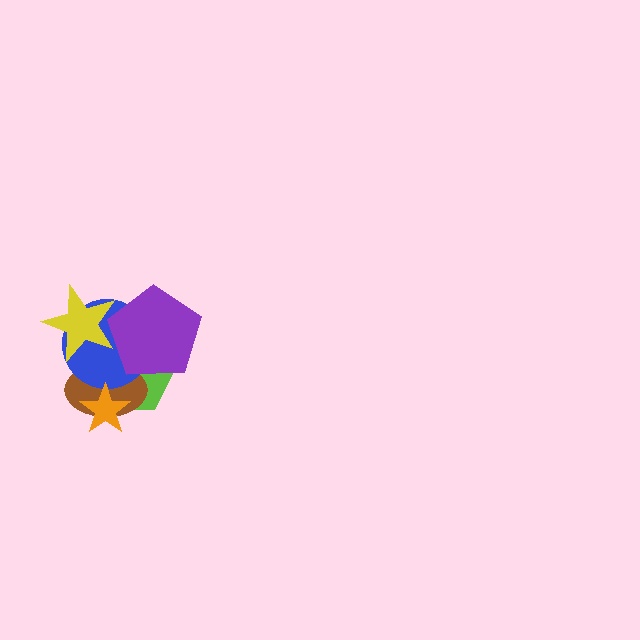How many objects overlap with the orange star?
2 objects overlap with the orange star.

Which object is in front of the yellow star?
The purple pentagon is in front of the yellow star.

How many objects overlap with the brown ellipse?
5 objects overlap with the brown ellipse.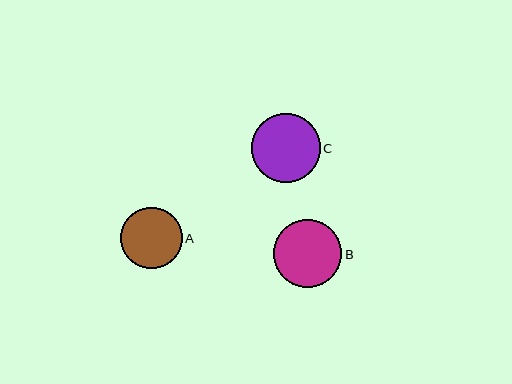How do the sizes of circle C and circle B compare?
Circle C and circle B are approximately the same size.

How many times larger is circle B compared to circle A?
Circle B is approximately 1.1 times the size of circle A.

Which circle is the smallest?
Circle A is the smallest with a size of approximately 61 pixels.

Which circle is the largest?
Circle C is the largest with a size of approximately 69 pixels.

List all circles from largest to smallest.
From largest to smallest: C, B, A.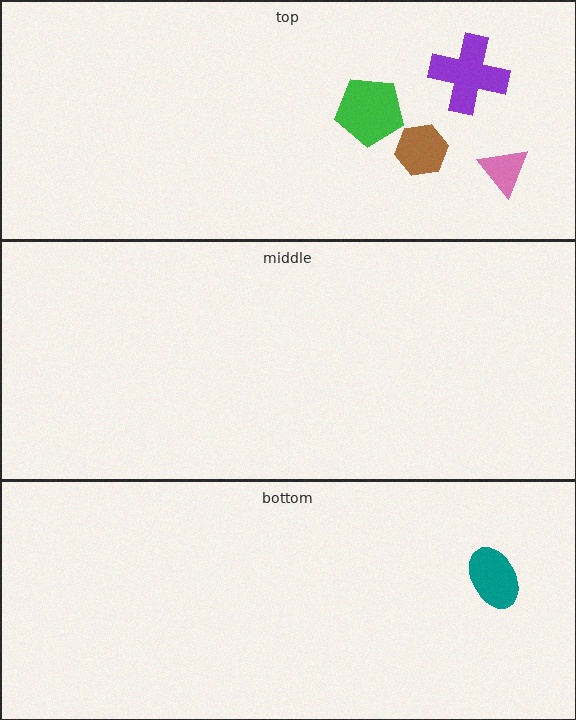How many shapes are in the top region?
4.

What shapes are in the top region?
The green pentagon, the pink triangle, the purple cross, the brown hexagon.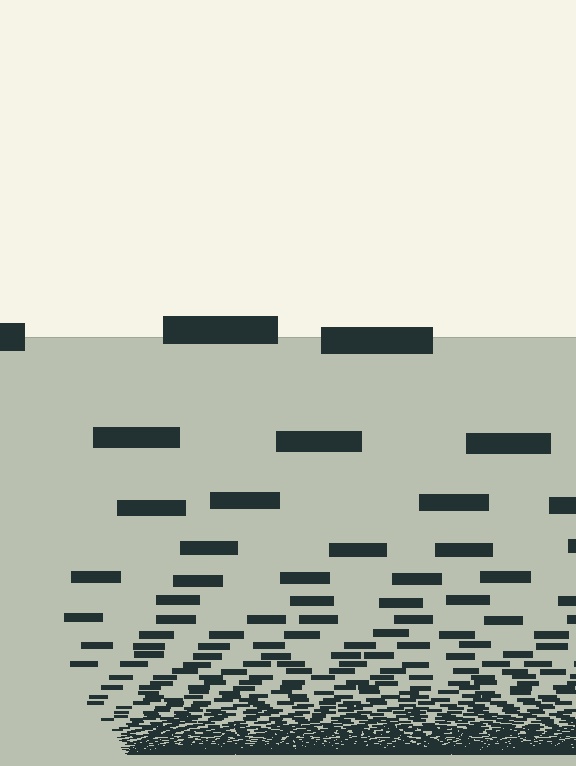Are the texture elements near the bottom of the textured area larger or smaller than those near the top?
Smaller. The gradient is inverted — elements near the bottom are smaller and denser.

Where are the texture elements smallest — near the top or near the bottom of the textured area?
Near the bottom.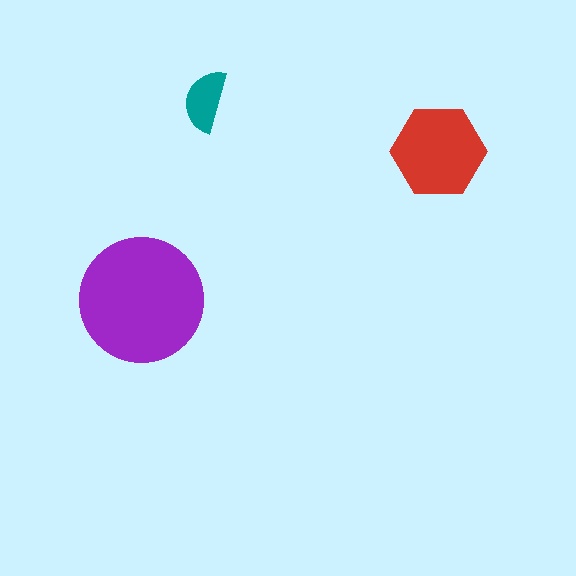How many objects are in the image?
There are 3 objects in the image.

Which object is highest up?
The teal semicircle is topmost.